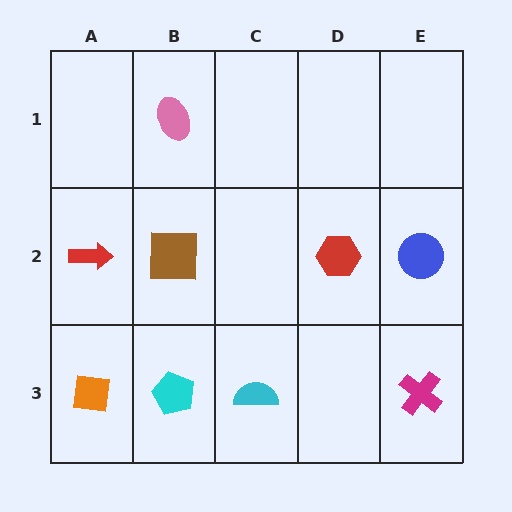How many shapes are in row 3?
4 shapes.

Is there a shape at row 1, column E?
No, that cell is empty.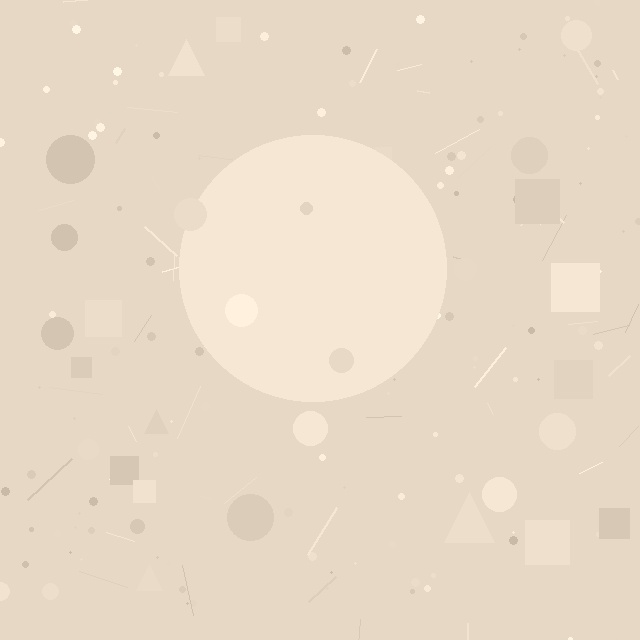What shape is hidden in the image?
A circle is hidden in the image.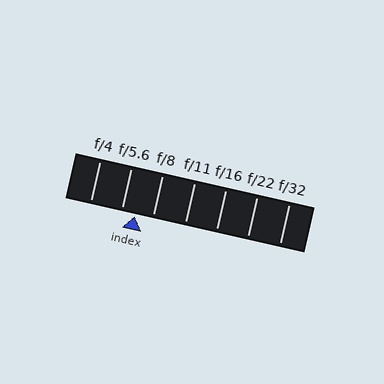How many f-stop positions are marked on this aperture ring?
There are 7 f-stop positions marked.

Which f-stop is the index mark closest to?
The index mark is closest to f/5.6.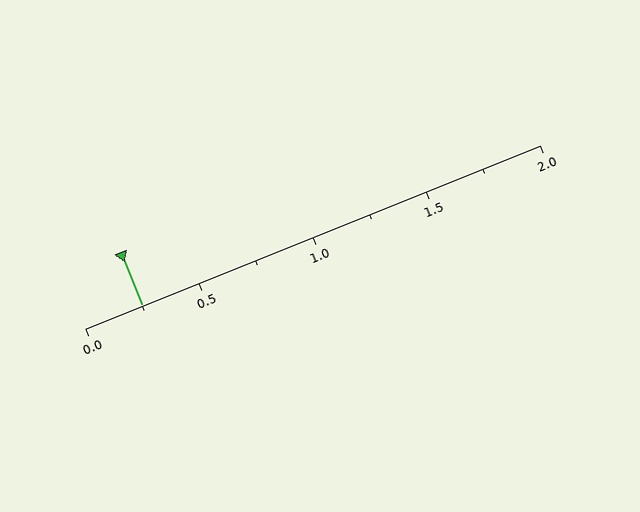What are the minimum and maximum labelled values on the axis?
The axis runs from 0.0 to 2.0.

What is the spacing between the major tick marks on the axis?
The major ticks are spaced 0.5 apart.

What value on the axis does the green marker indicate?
The marker indicates approximately 0.25.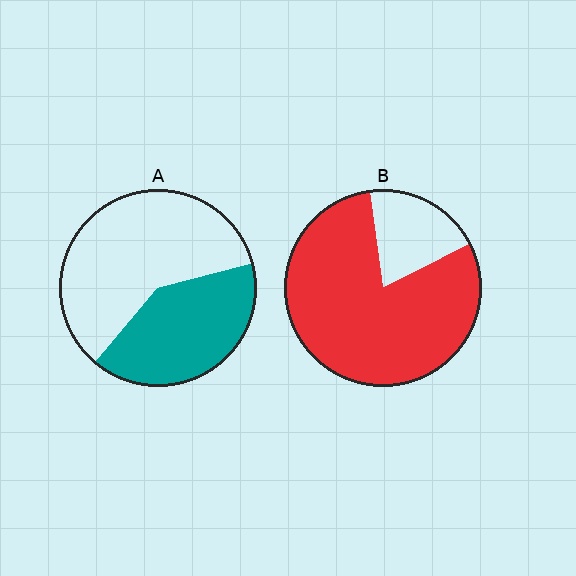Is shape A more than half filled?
No.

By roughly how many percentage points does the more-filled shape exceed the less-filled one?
By roughly 40 percentage points (B over A).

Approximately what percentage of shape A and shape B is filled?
A is approximately 40% and B is approximately 80%.